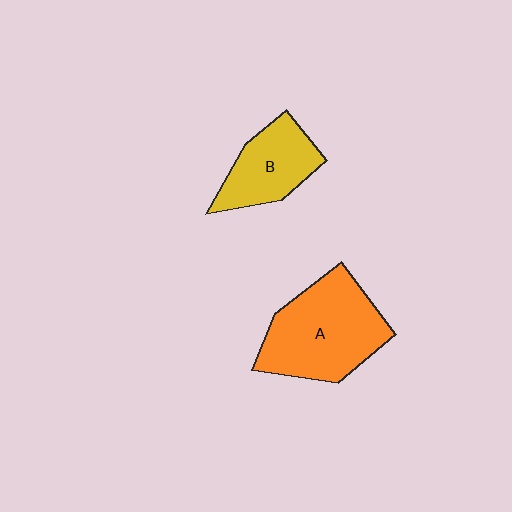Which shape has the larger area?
Shape A (orange).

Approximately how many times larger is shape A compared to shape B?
Approximately 1.6 times.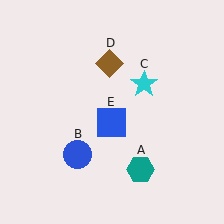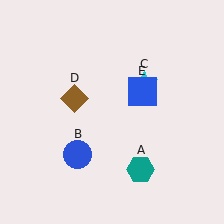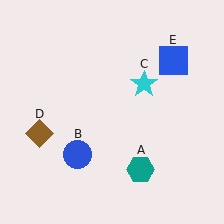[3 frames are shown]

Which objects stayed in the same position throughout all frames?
Teal hexagon (object A) and blue circle (object B) and cyan star (object C) remained stationary.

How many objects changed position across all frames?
2 objects changed position: brown diamond (object D), blue square (object E).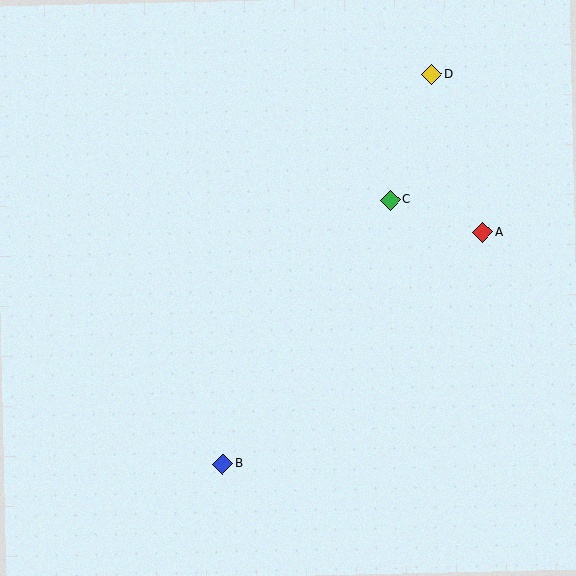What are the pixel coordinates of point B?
Point B is at (223, 464).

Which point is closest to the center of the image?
Point C at (390, 200) is closest to the center.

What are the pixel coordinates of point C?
Point C is at (390, 200).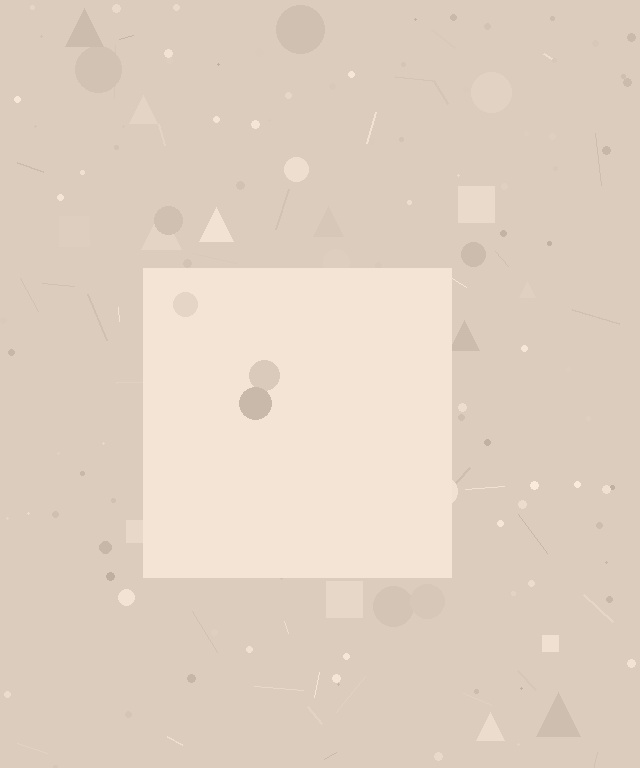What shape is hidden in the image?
A square is hidden in the image.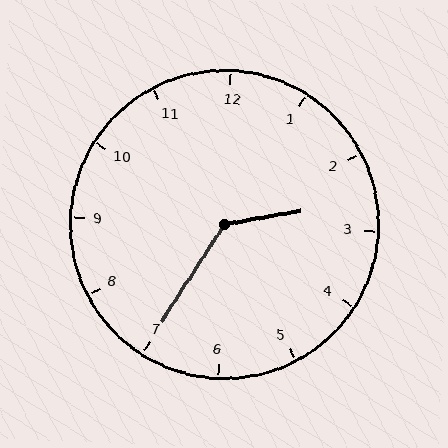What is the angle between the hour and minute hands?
Approximately 132 degrees.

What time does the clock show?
2:35.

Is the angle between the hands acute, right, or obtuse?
It is obtuse.